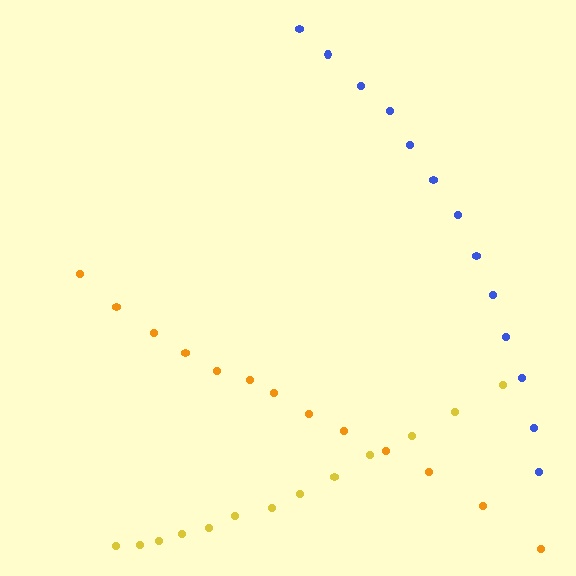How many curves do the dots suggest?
There are 3 distinct paths.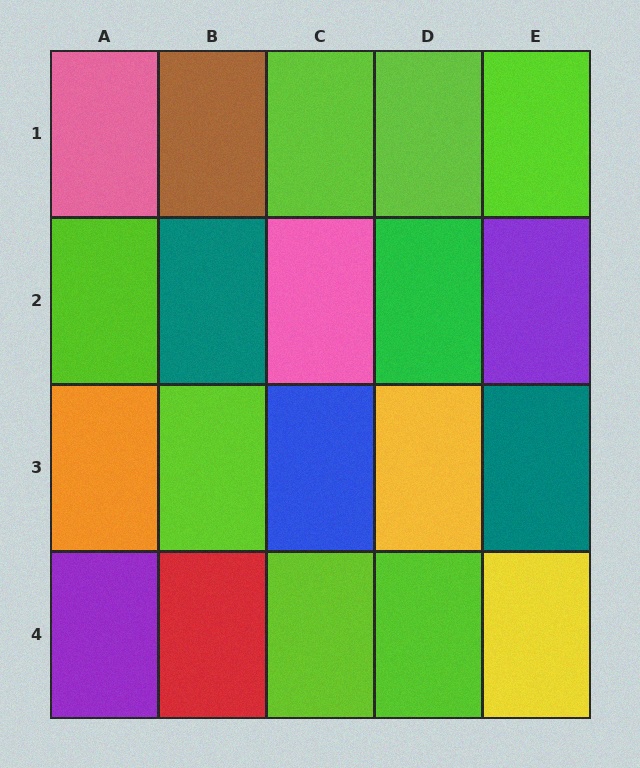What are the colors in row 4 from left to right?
Purple, red, lime, lime, yellow.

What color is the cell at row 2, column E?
Purple.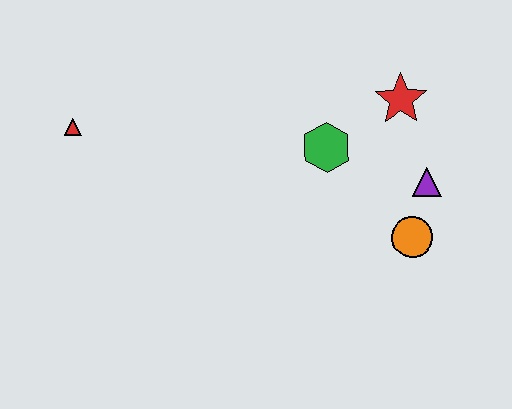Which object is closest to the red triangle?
The green hexagon is closest to the red triangle.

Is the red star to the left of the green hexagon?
No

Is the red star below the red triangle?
No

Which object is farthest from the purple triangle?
The red triangle is farthest from the purple triangle.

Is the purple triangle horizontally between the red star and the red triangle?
No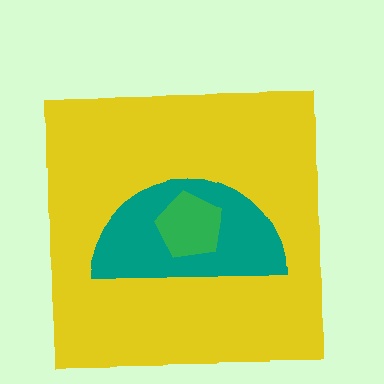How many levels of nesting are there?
3.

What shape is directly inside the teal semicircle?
The green pentagon.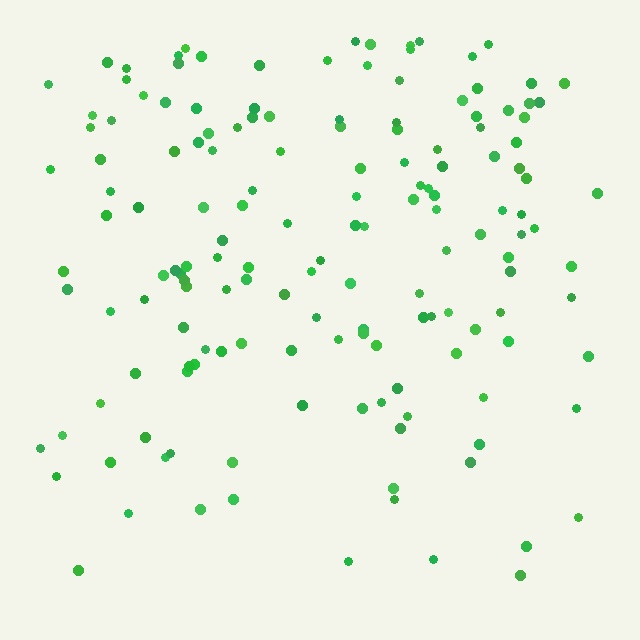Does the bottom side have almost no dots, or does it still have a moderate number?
Still a moderate number, just noticeably fewer than the top.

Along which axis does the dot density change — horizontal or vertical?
Vertical.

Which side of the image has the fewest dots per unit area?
The bottom.